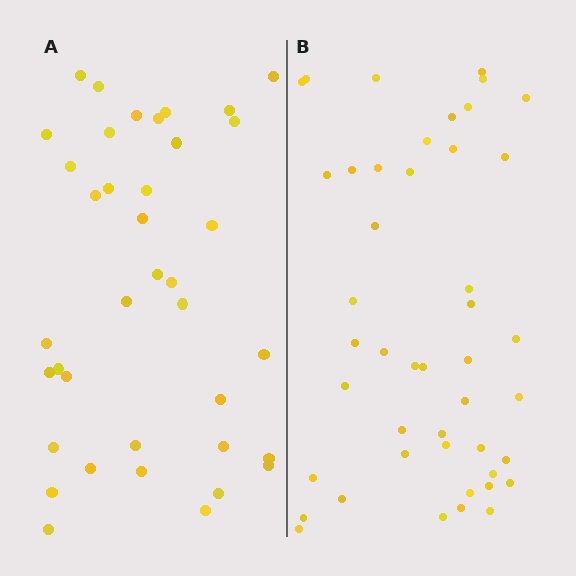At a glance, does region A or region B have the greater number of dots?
Region B (the right region) has more dots.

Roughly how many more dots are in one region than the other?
Region B has roughly 8 or so more dots than region A.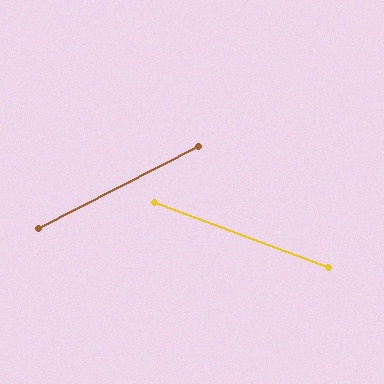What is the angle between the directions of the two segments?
Approximately 48 degrees.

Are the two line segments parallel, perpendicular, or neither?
Neither parallel nor perpendicular — they differ by about 48°.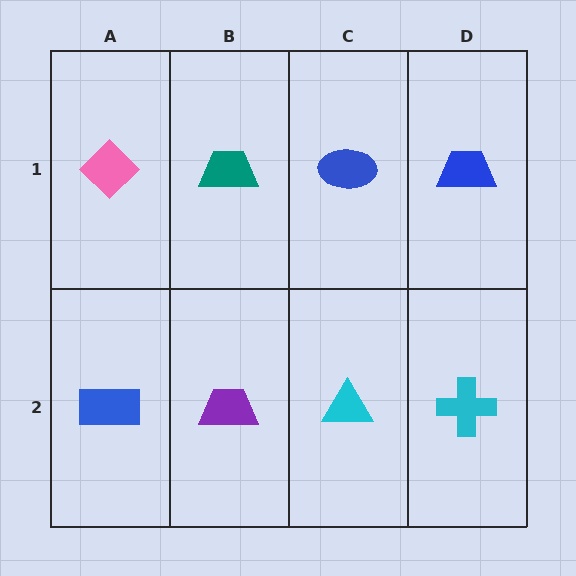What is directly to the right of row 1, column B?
A blue ellipse.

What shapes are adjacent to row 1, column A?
A blue rectangle (row 2, column A), a teal trapezoid (row 1, column B).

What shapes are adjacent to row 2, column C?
A blue ellipse (row 1, column C), a purple trapezoid (row 2, column B), a cyan cross (row 2, column D).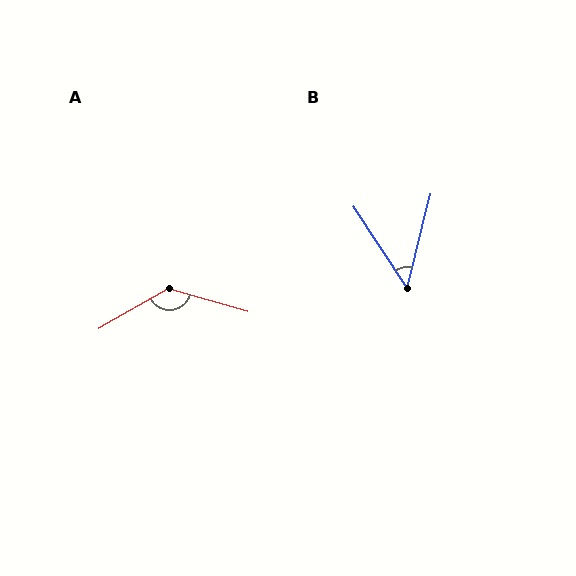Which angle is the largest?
A, at approximately 134 degrees.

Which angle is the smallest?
B, at approximately 47 degrees.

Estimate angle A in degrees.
Approximately 134 degrees.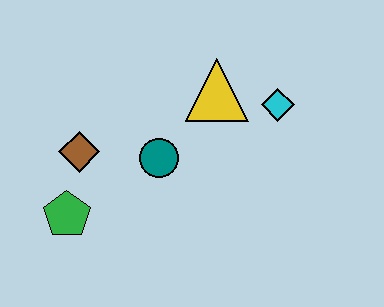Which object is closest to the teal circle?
The brown diamond is closest to the teal circle.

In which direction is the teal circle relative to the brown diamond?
The teal circle is to the right of the brown diamond.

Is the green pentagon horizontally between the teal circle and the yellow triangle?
No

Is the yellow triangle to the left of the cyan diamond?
Yes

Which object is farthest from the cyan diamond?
The green pentagon is farthest from the cyan diamond.